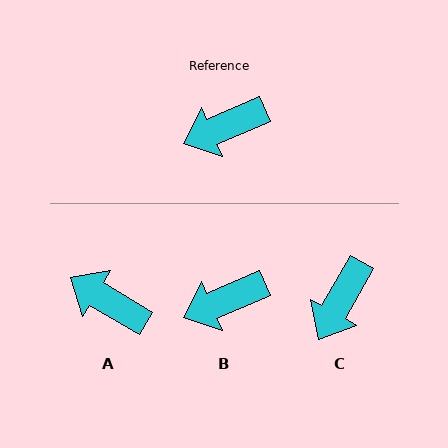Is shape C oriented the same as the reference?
No, it is off by about 38 degrees.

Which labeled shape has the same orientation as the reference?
B.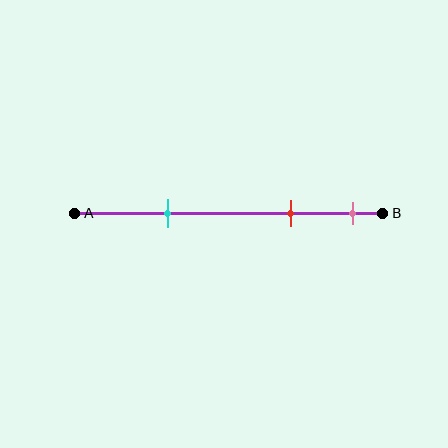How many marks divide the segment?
There are 3 marks dividing the segment.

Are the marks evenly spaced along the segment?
No, the marks are not evenly spaced.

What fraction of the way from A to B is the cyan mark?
The cyan mark is approximately 30% (0.3) of the way from A to B.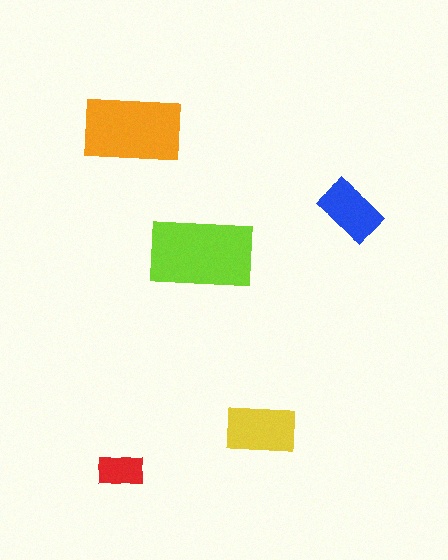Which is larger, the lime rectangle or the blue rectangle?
The lime one.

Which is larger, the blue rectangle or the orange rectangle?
The orange one.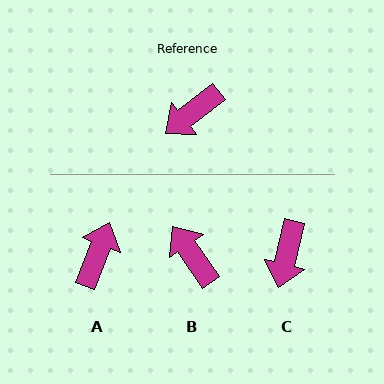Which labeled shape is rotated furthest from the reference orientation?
A, about 149 degrees away.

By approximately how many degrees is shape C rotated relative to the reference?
Approximately 39 degrees counter-clockwise.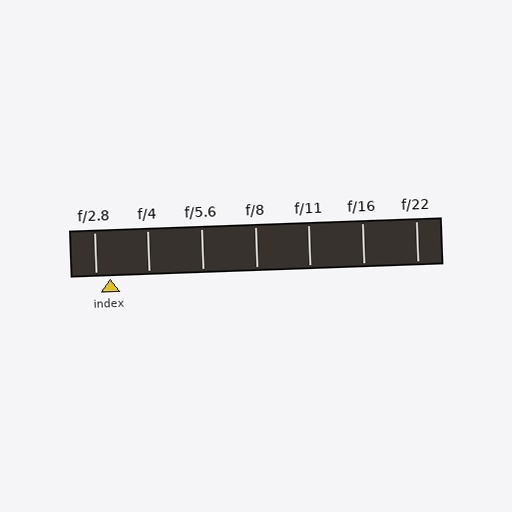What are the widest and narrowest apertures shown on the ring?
The widest aperture shown is f/2.8 and the narrowest is f/22.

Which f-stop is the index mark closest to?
The index mark is closest to f/2.8.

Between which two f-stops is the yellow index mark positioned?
The index mark is between f/2.8 and f/4.